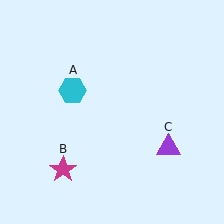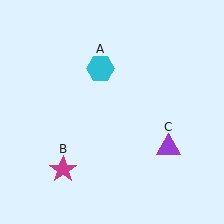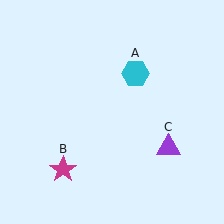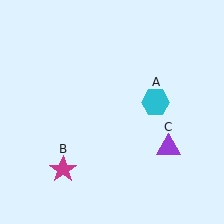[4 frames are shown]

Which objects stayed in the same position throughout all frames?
Magenta star (object B) and purple triangle (object C) remained stationary.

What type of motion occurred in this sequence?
The cyan hexagon (object A) rotated clockwise around the center of the scene.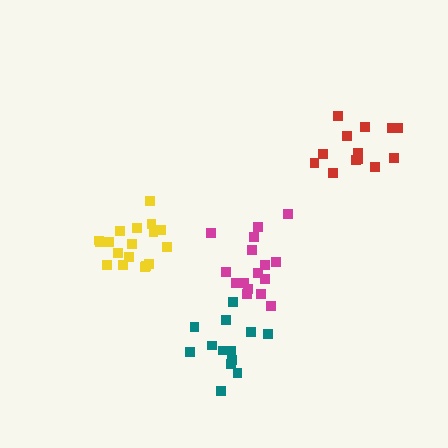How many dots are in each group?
Group 1: 18 dots, Group 2: 16 dots, Group 3: 13 dots, Group 4: 13 dots (60 total).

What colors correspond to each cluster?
The clusters are colored: yellow, magenta, teal, red.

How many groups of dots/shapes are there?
There are 4 groups.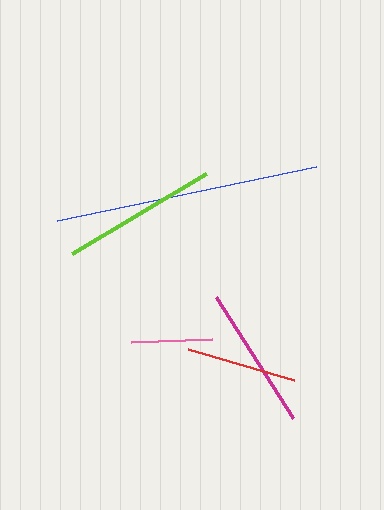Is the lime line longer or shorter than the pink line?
The lime line is longer than the pink line.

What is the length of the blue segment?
The blue segment is approximately 265 pixels long.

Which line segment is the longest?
The blue line is the longest at approximately 265 pixels.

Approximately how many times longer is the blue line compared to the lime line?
The blue line is approximately 1.7 times the length of the lime line.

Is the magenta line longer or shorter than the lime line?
The lime line is longer than the magenta line.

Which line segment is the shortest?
The pink line is the shortest at approximately 81 pixels.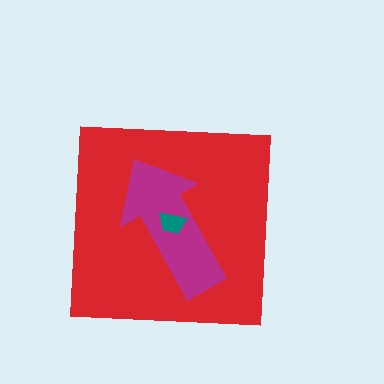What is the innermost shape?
The teal trapezoid.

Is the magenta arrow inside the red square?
Yes.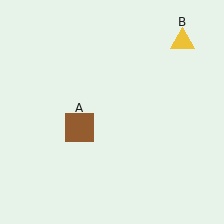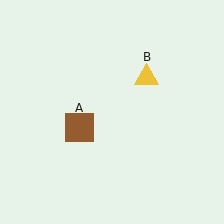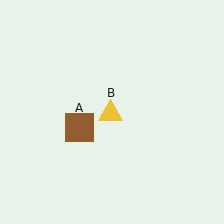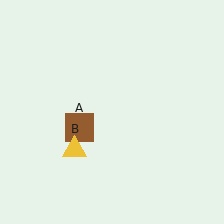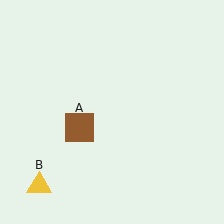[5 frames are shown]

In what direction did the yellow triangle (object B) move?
The yellow triangle (object B) moved down and to the left.